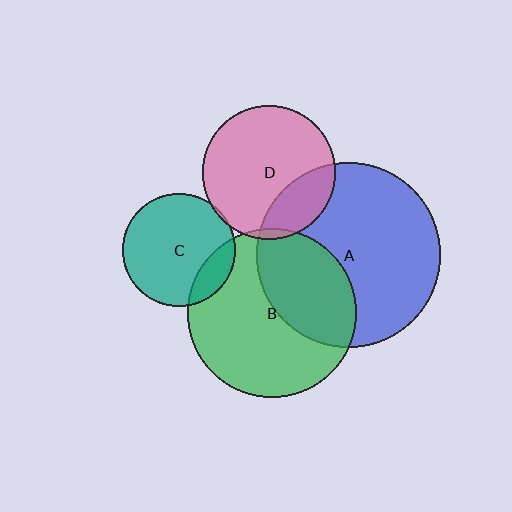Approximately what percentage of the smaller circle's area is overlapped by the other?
Approximately 35%.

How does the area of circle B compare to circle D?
Approximately 1.6 times.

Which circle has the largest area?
Circle A (blue).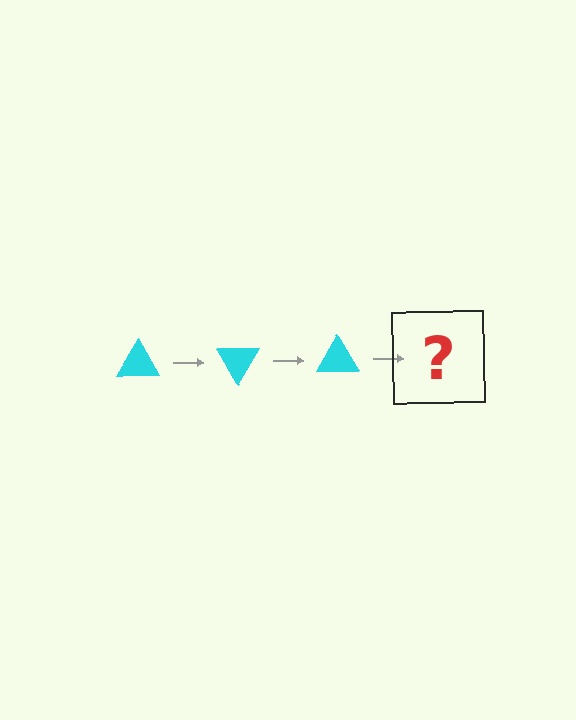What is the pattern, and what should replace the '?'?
The pattern is that the triangle rotates 60 degrees each step. The '?' should be a cyan triangle rotated 180 degrees.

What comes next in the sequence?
The next element should be a cyan triangle rotated 180 degrees.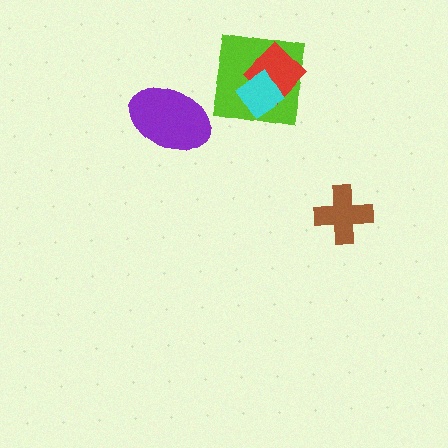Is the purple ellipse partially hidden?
No, no other shape covers it.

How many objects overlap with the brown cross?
0 objects overlap with the brown cross.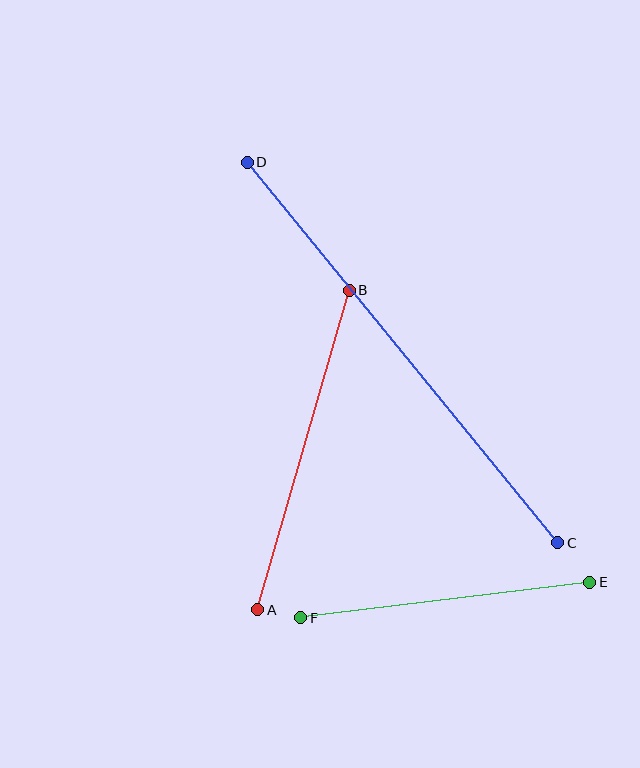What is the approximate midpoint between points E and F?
The midpoint is at approximately (445, 600) pixels.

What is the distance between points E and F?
The distance is approximately 291 pixels.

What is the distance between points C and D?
The distance is approximately 491 pixels.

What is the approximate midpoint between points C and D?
The midpoint is at approximately (403, 353) pixels.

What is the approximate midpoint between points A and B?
The midpoint is at approximately (304, 450) pixels.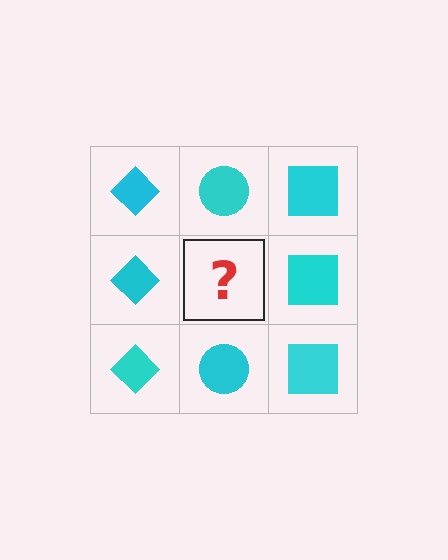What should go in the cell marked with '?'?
The missing cell should contain a cyan circle.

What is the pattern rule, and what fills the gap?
The rule is that each column has a consistent shape. The gap should be filled with a cyan circle.